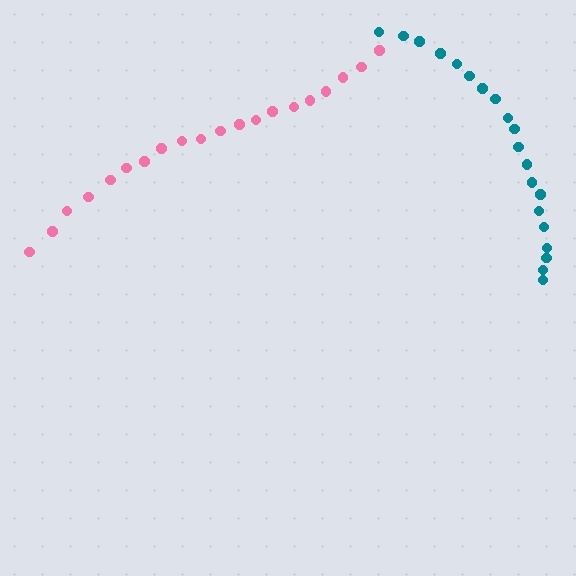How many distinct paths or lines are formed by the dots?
There are 2 distinct paths.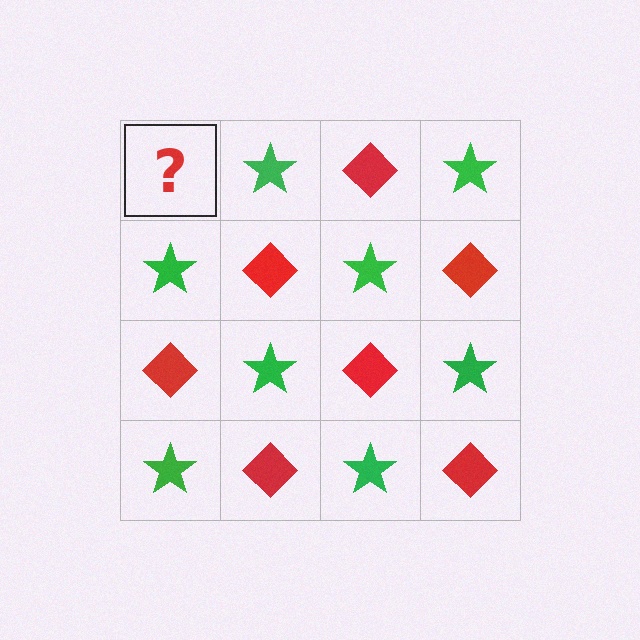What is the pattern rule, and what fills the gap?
The rule is that it alternates red diamond and green star in a checkerboard pattern. The gap should be filled with a red diamond.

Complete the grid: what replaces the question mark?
The question mark should be replaced with a red diamond.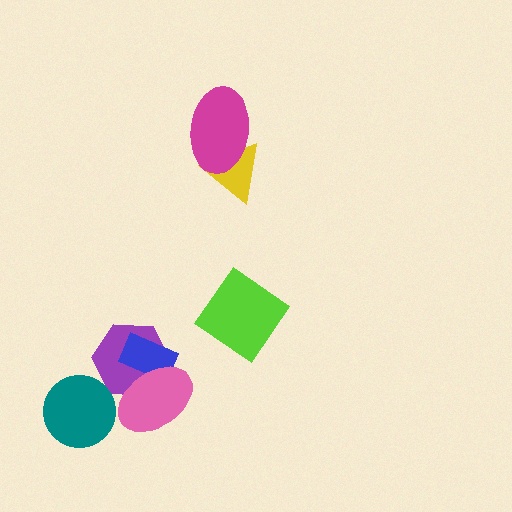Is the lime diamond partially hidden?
No, no other shape covers it.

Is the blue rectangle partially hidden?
Yes, it is partially covered by another shape.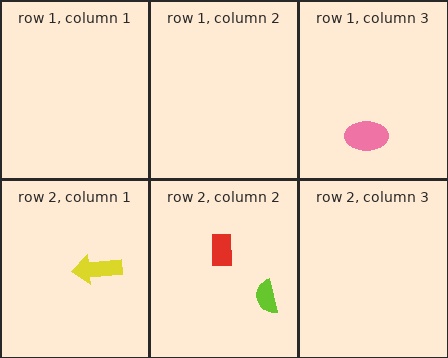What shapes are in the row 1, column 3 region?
The pink ellipse.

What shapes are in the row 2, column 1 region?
The yellow arrow.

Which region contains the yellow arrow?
The row 2, column 1 region.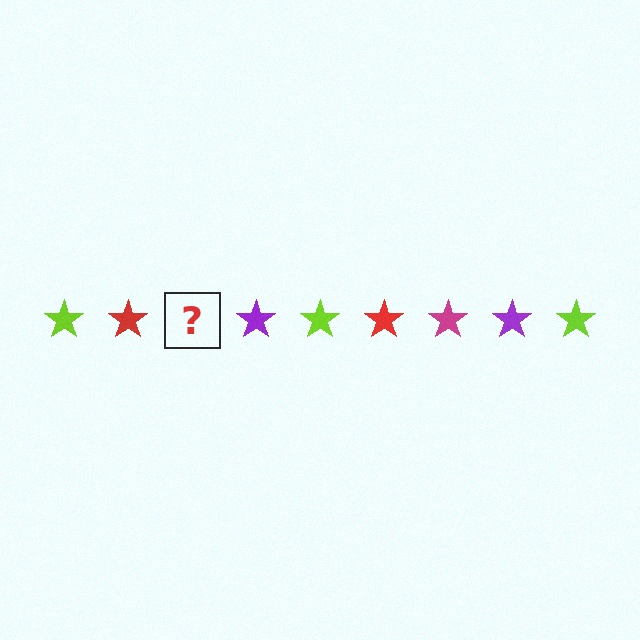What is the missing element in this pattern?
The missing element is a magenta star.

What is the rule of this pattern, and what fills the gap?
The rule is that the pattern cycles through lime, red, magenta, purple stars. The gap should be filled with a magenta star.